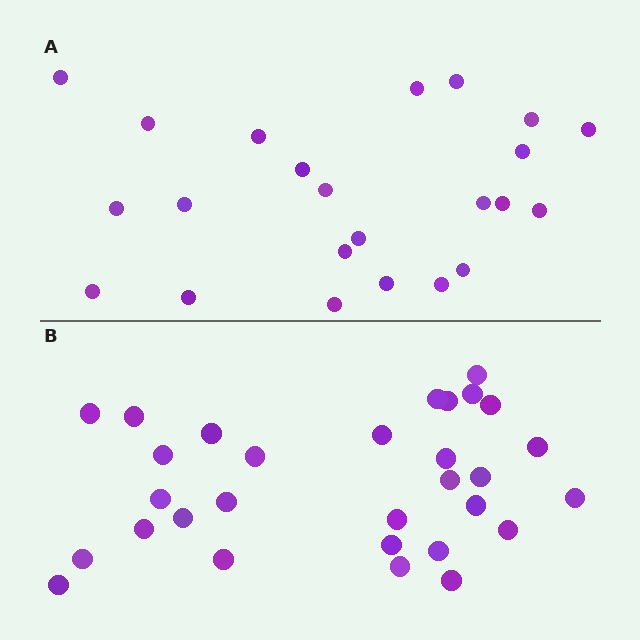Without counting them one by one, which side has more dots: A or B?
Region B (the bottom region) has more dots.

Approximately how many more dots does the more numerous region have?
Region B has roughly 8 or so more dots than region A.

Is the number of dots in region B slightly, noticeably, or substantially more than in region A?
Region B has noticeably more, but not dramatically so. The ratio is roughly 1.3 to 1.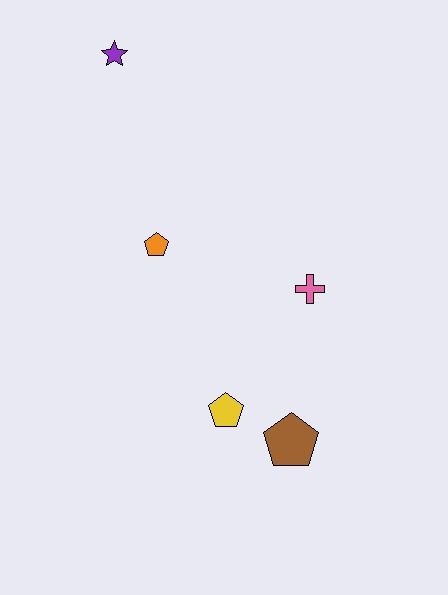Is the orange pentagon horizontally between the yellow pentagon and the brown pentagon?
No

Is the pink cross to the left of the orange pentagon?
No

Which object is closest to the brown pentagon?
The yellow pentagon is closest to the brown pentagon.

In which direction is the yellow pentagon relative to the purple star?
The yellow pentagon is below the purple star.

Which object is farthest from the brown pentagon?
The purple star is farthest from the brown pentagon.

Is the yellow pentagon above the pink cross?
No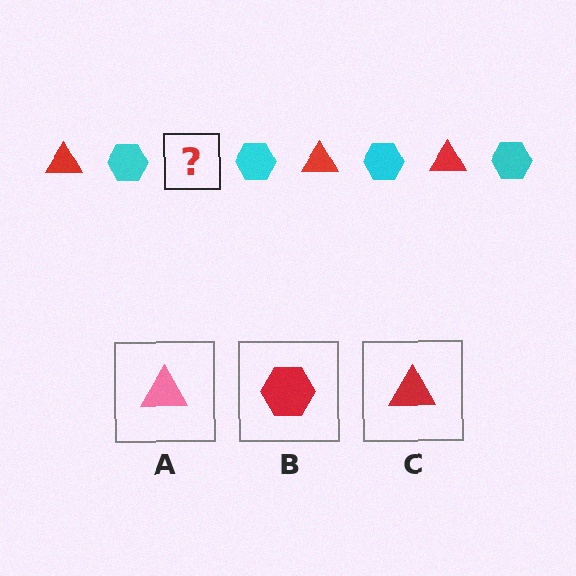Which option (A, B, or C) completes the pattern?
C.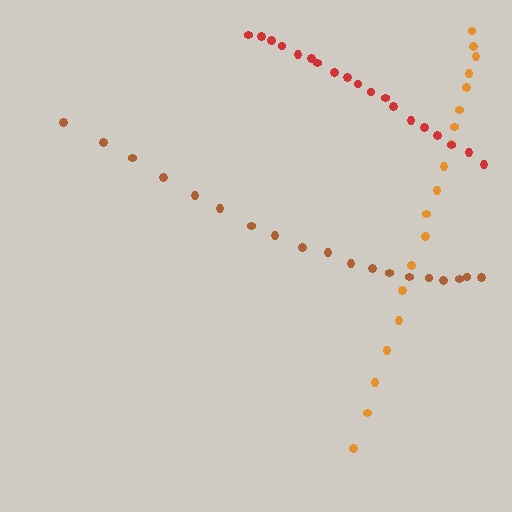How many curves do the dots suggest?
There are 3 distinct paths.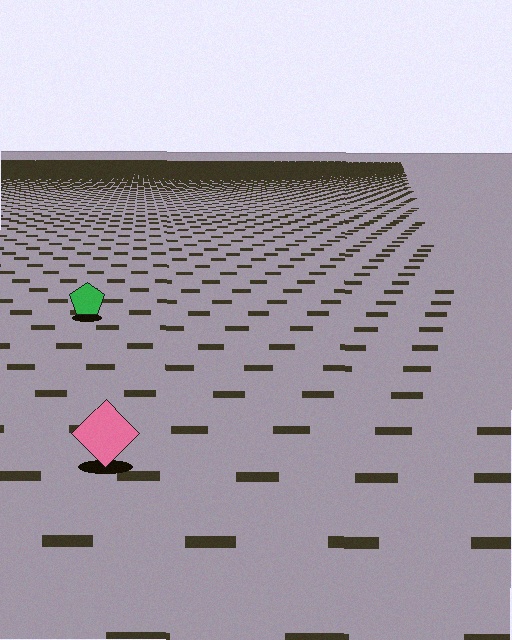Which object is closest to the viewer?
The pink diamond is closest. The texture marks near it are larger and more spread out.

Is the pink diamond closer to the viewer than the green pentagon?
Yes. The pink diamond is closer — you can tell from the texture gradient: the ground texture is coarser near it.